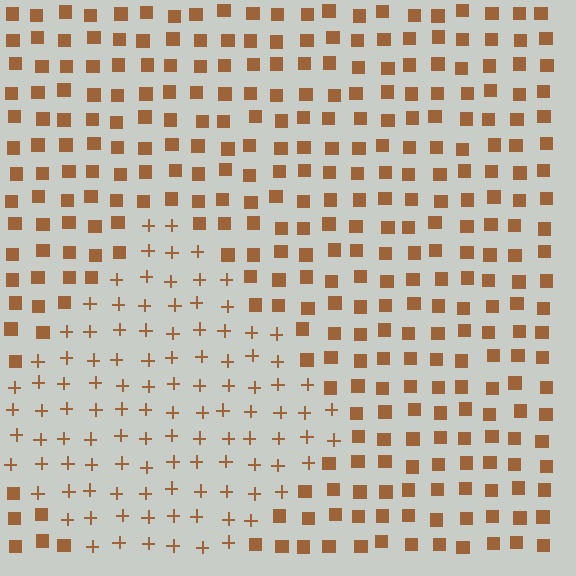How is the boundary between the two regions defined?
The boundary is defined by a change in element shape: plus signs inside vs. squares outside. All elements share the same color and spacing.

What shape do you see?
I see a diamond.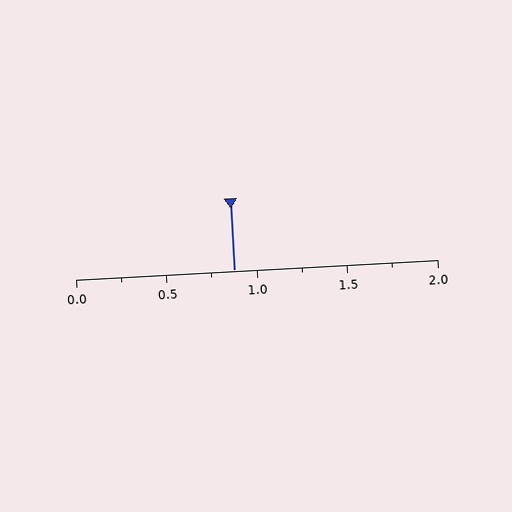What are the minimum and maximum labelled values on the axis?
The axis runs from 0.0 to 2.0.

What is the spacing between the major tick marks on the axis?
The major ticks are spaced 0.5 apart.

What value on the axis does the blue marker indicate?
The marker indicates approximately 0.88.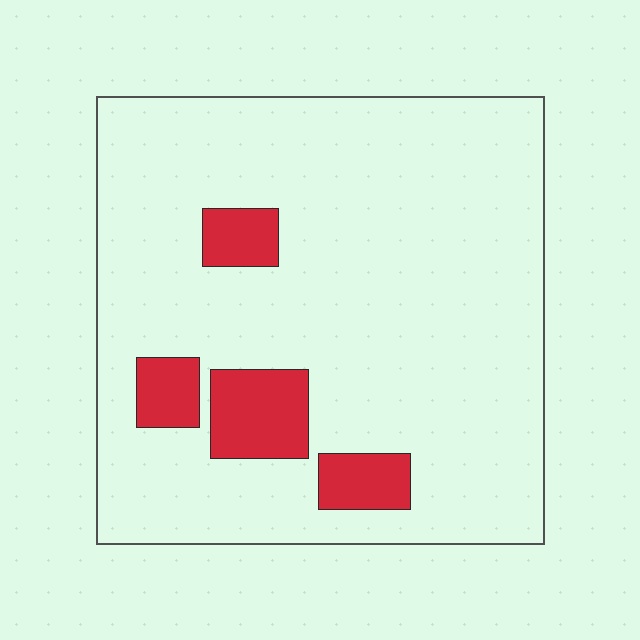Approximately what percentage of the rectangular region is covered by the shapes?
Approximately 10%.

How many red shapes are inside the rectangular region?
4.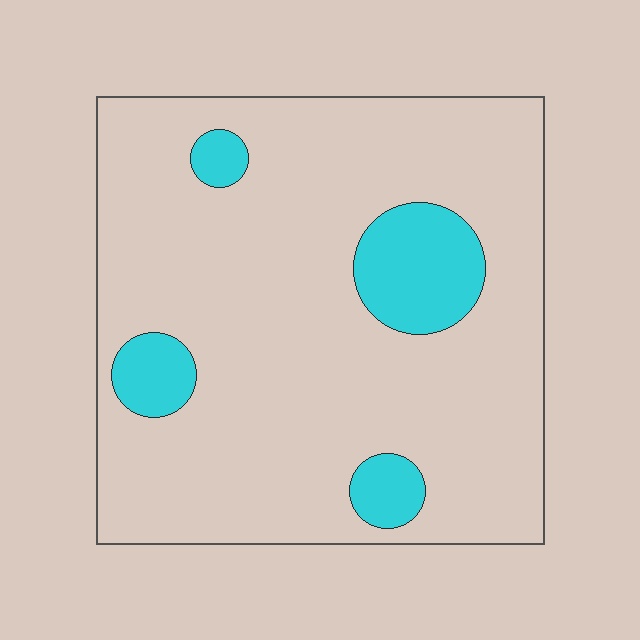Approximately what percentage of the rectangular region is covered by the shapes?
Approximately 15%.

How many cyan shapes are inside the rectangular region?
4.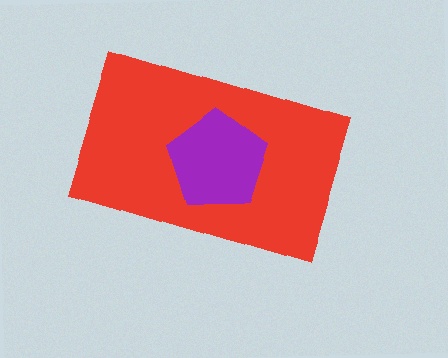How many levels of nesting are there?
2.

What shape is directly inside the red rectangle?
The purple pentagon.